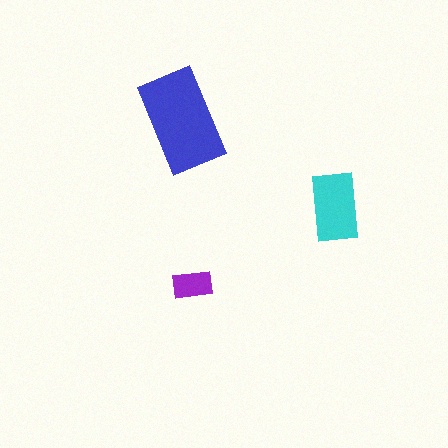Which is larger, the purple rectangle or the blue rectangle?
The blue one.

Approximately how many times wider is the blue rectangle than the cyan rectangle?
About 1.5 times wider.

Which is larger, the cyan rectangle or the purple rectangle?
The cyan one.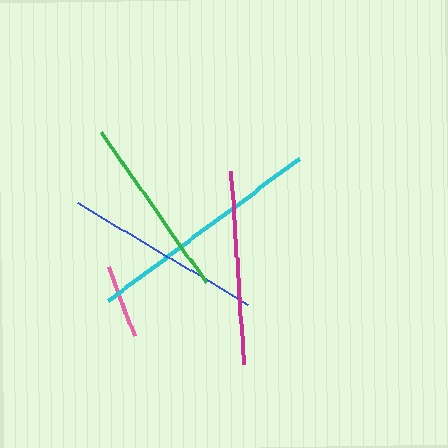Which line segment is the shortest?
The pink line is the shortest at approximately 74 pixels.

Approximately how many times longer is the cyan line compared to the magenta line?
The cyan line is approximately 1.2 times the length of the magenta line.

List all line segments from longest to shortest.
From longest to shortest: cyan, blue, magenta, green, pink.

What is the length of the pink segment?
The pink segment is approximately 74 pixels long.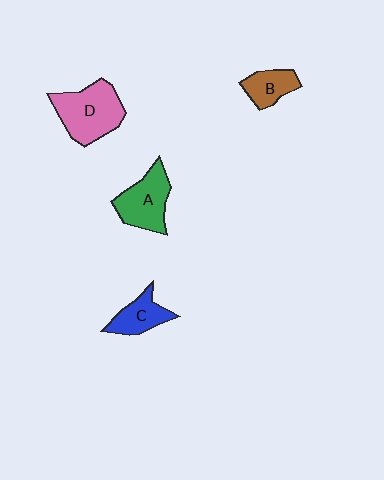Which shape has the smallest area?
Shape B (brown).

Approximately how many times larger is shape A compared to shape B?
Approximately 1.6 times.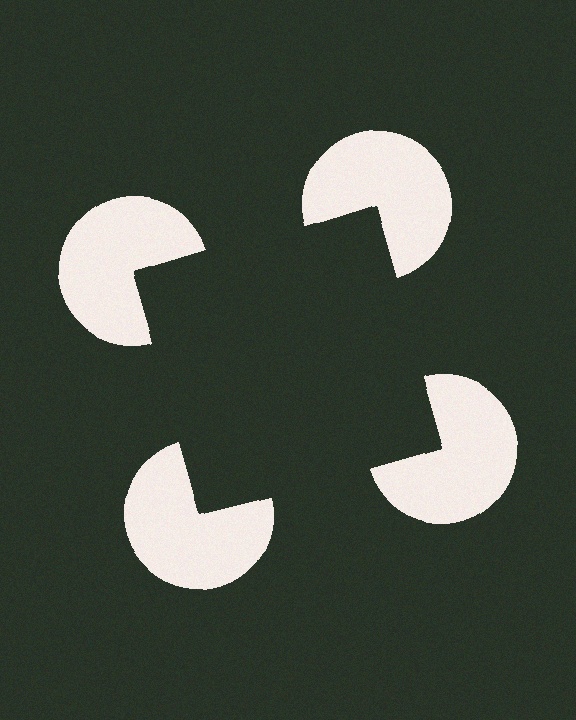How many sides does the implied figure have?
4 sides.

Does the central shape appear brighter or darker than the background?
It typically appears slightly darker than the background, even though no actual brightness change is drawn.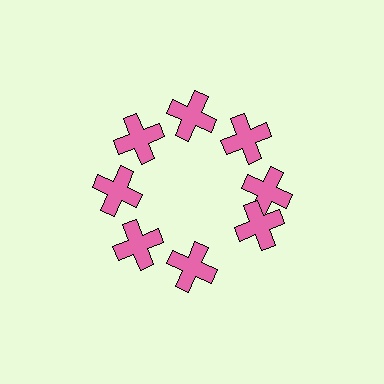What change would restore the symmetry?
The symmetry would be restored by rotating it back into even spacing with its neighbors so that all 8 crosses sit at equal angles and equal distance from the center.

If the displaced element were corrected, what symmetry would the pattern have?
It would have 8-fold rotational symmetry — the pattern would map onto itself every 45 degrees.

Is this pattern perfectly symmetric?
No. The 8 pink crosses are arranged in a ring, but one element near the 4 o'clock position is rotated out of alignment along the ring, breaking the 8-fold rotational symmetry.